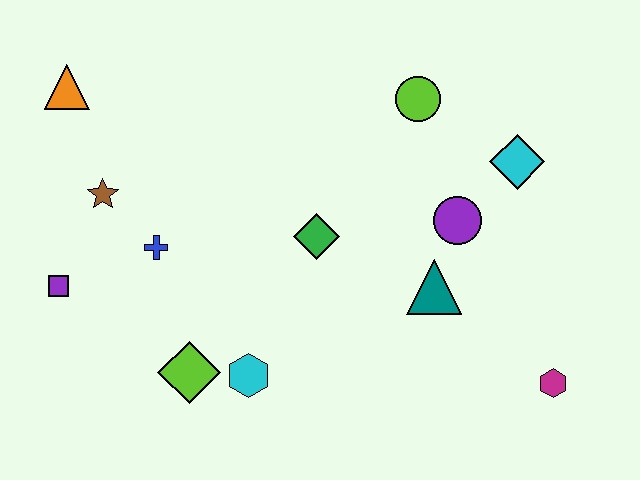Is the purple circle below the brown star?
Yes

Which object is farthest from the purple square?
The magenta hexagon is farthest from the purple square.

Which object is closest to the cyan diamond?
The purple circle is closest to the cyan diamond.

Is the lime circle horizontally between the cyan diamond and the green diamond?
Yes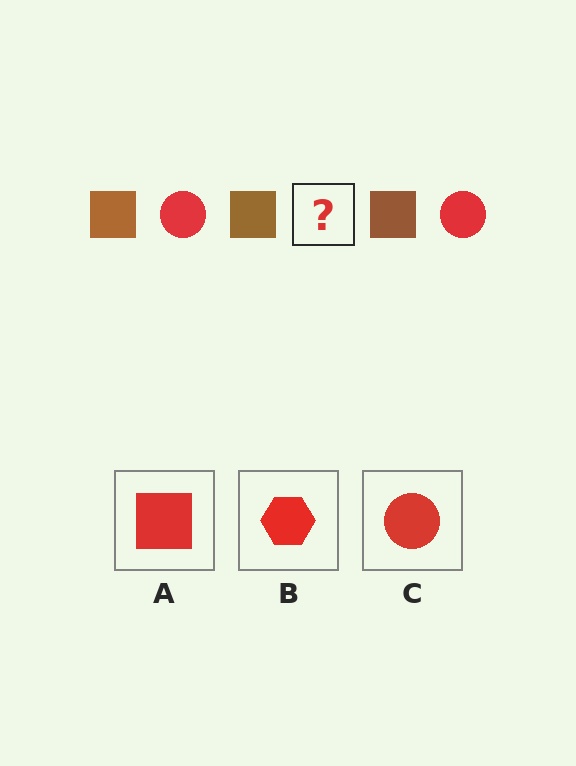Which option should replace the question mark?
Option C.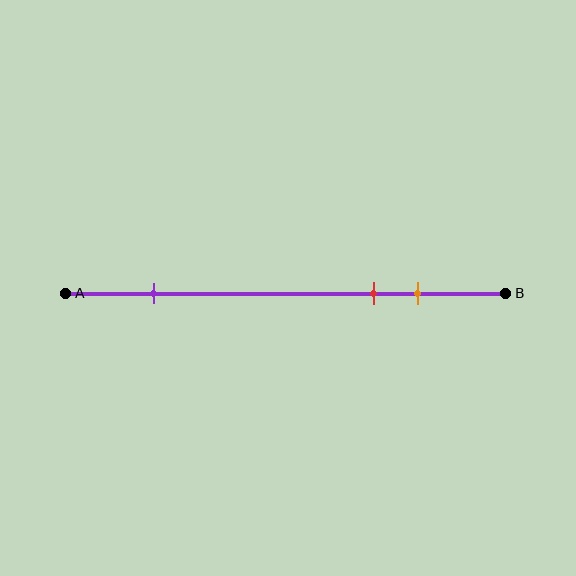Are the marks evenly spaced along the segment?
No, the marks are not evenly spaced.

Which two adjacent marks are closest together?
The red and orange marks are the closest adjacent pair.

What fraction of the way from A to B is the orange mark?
The orange mark is approximately 80% (0.8) of the way from A to B.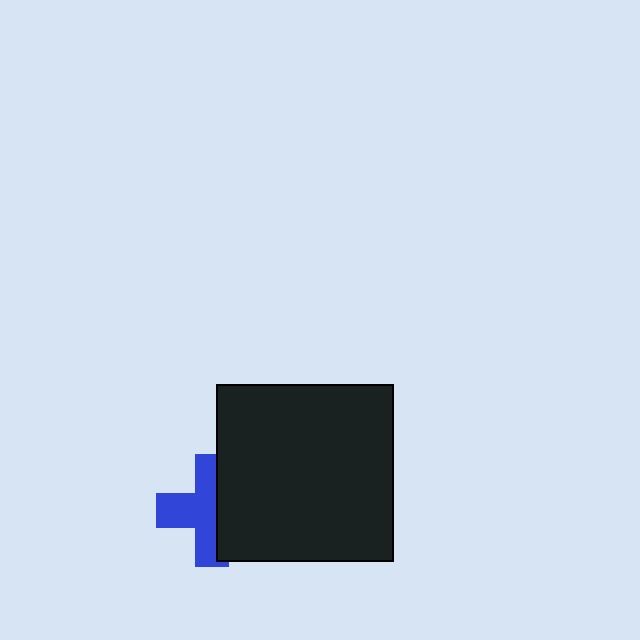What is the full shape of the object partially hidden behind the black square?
The partially hidden object is a blue cross.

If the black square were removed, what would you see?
You would see the complete blue cross.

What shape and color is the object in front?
The object in front is a black square.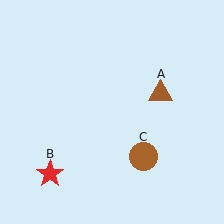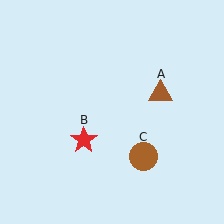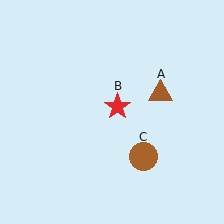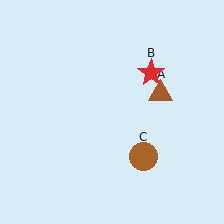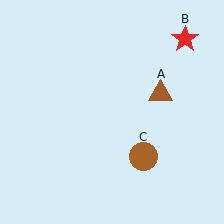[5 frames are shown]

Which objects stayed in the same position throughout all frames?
Brown triangle (object A) and brown circle (object C) remained stationary.